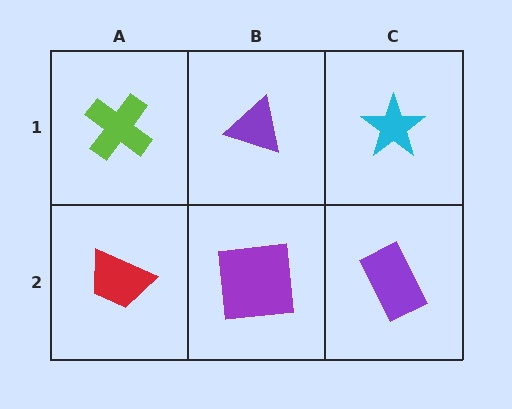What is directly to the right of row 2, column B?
A purple rectangle.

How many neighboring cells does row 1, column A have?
2.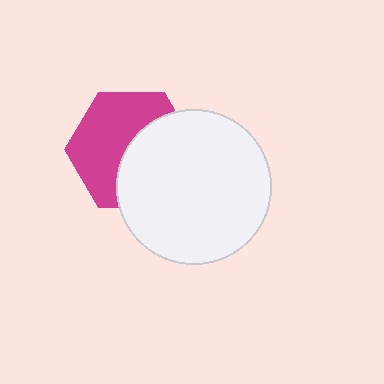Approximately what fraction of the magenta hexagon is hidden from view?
Roughly 46% of the magenta hexagon is hidden behind the white circle.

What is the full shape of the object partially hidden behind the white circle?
The partially hidden object is a magenta hexagon.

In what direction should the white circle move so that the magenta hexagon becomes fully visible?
The white circle should move right. That is the shortest direction to clear the overlap and leave the magenta hexagon fully visible.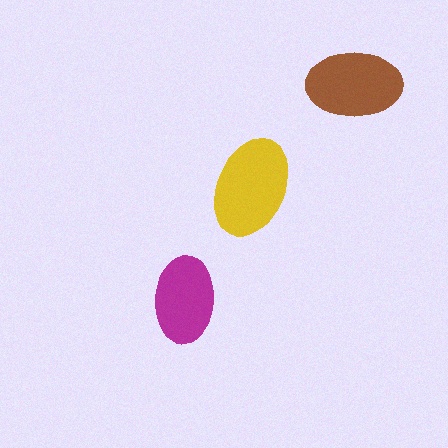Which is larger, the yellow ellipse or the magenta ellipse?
The yellow one.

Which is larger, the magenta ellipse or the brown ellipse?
The brown one.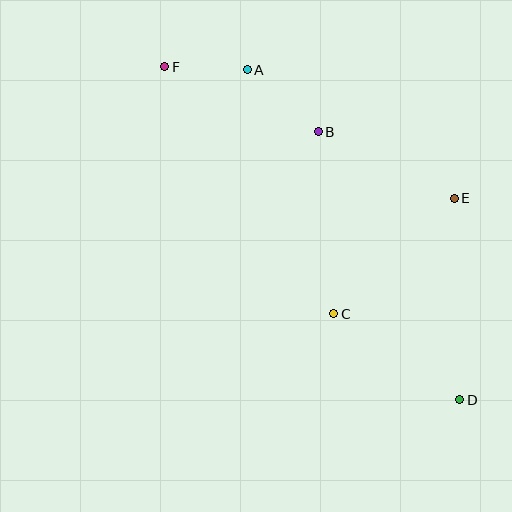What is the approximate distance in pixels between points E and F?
The distance between E and F is approximately 318 pixels.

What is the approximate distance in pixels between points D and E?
The distance between D and E is approximately 202 pixels.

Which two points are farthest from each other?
Points D and F are farthest from each other.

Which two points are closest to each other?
Points A and F are closest to each other.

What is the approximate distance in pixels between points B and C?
The distance between B and C is approximately 182 pixels.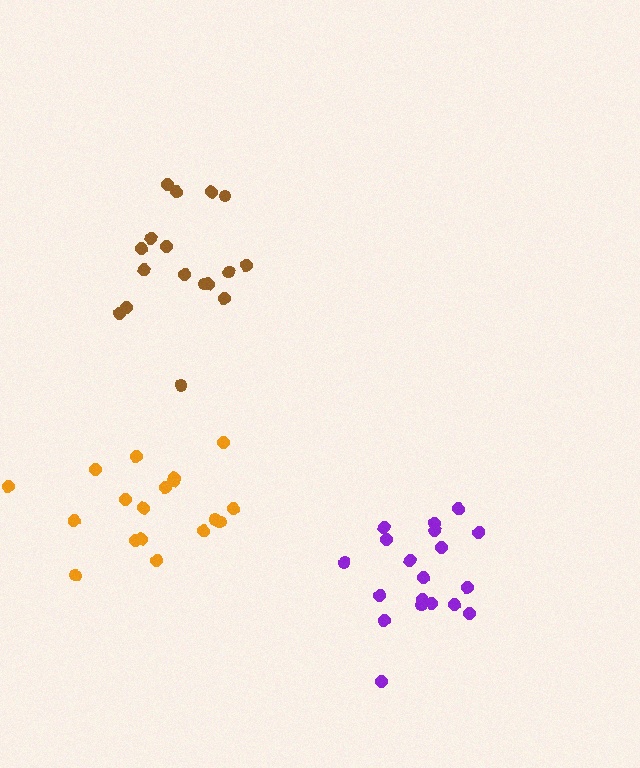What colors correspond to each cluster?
The clusters are colored: brown, orange, purple.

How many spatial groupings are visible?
There are 3 spatial groupings.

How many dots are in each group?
Group 1: 17 dots, Group 2: 18 dots, Group 3: 19 dots (54 total).